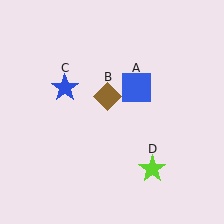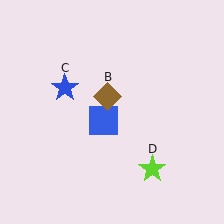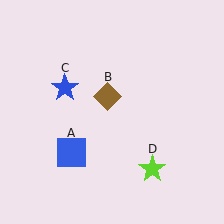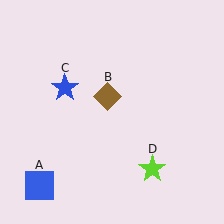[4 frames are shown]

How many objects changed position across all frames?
1 object changed position: blue square (object A).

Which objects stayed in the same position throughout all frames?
Brown diamond (object B) and blue star (object C) and lime star (object D) remained stationary.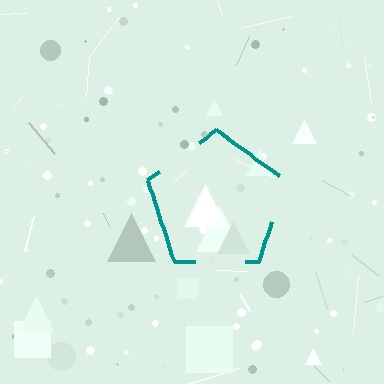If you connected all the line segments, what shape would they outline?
They would outline a pentagon.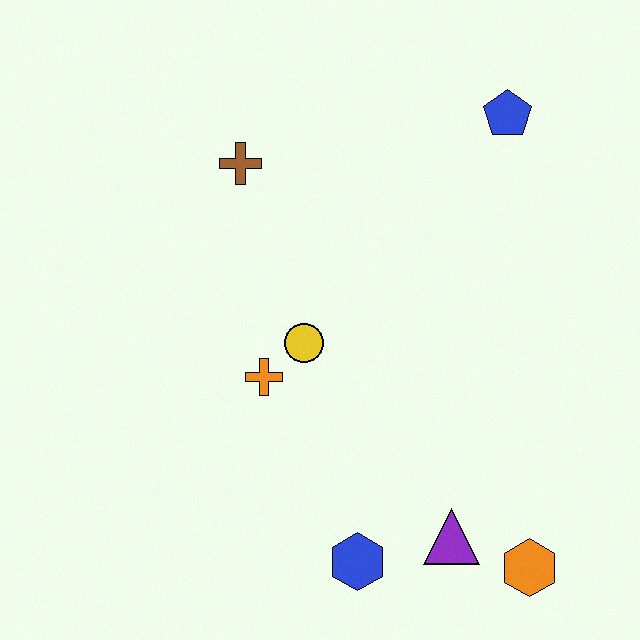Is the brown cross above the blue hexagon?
Yes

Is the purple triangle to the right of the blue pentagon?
No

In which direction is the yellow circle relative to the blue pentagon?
The yellow circle is below the blue pentagon.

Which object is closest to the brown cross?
The yellow circle is closest to the brown cross.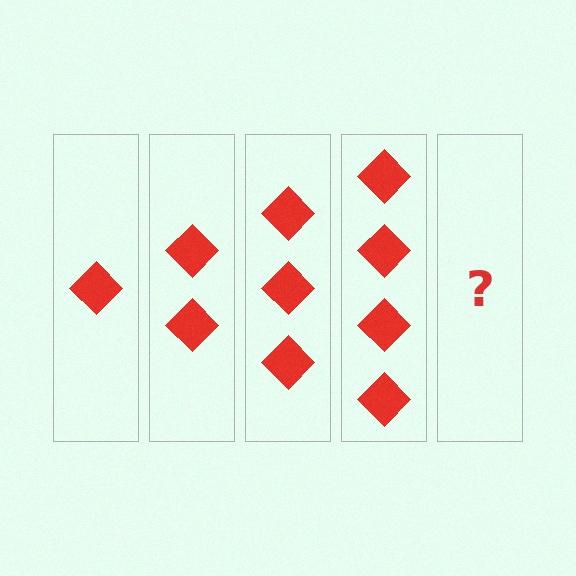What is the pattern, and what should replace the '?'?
The pattern is that each step adds one more diamond. The '?' should be 5 diamonds.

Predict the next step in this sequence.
The next step is 5 diamonds.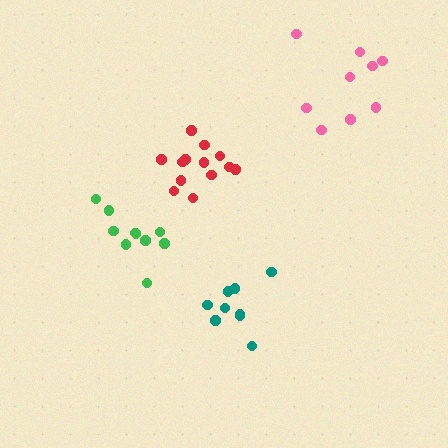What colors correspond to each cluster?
The clusters are colored: red, teal, green, pink.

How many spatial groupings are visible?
There are 4 spatial groupings.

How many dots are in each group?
Group 1: 13 dots, Group 2: 9 dots, Group 3: 10 dots, Group 4: 9 dots (41 total).